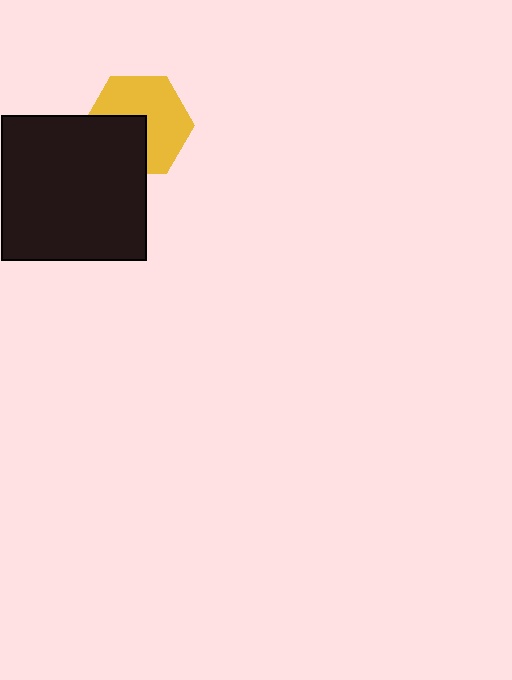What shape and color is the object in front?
The object in front is a black square.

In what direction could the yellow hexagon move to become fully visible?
The yellow hexagon could move toward the upper-right. That would shift it out from behind the black square entirely.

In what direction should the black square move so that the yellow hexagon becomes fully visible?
The black square should move toward the lower-left. That is the shortest direction to clear the overlap and leave the yellow hexagon fully visible.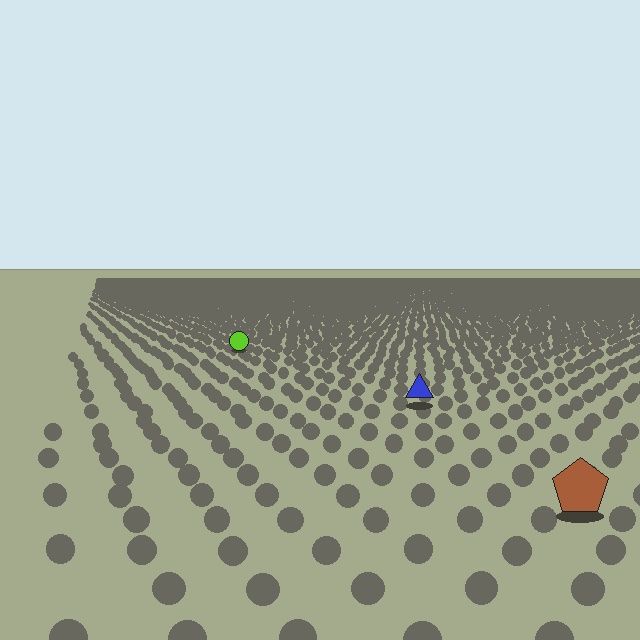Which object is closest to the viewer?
The brown pentagon is closest. The texture marks near it are larger and more spread out.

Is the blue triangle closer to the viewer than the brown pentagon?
No. The brown pentagon is closer — you can tell from the texture gradient: the ground texture is coarser near it.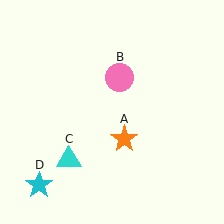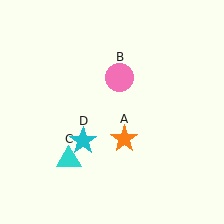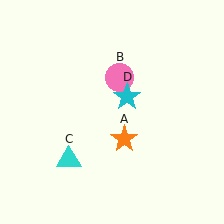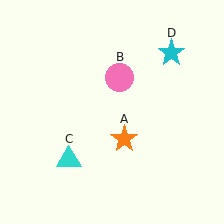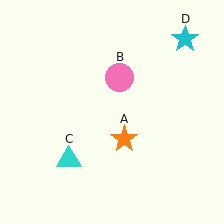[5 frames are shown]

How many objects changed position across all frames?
1 object changed position: cyan star (object D).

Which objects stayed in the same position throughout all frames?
Orange star (object A) and pink circle (object B) and cyan triangle (object C) remained stationary.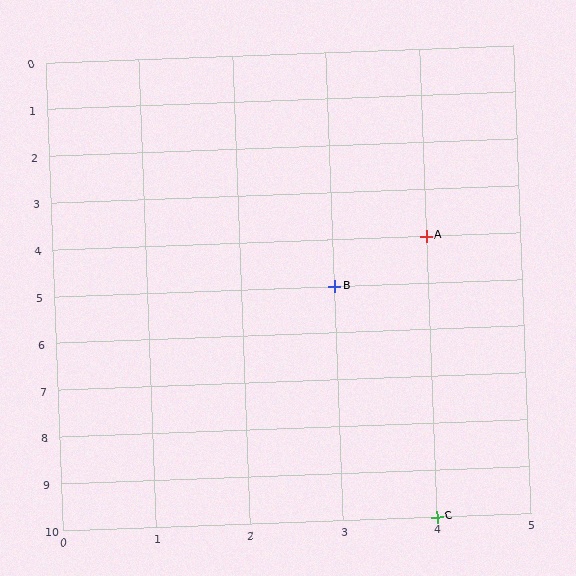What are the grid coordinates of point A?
Point A is at grid coordinates (4, 4).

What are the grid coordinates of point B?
Point B is at grid coordinates (3, 5).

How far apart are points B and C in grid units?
Points B and C are 1 column and 5 rows apart (about 5.1 grid units diagonally).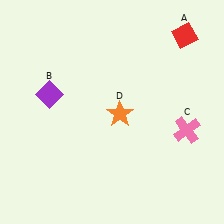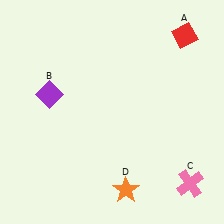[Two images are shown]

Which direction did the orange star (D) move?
The orange star (D) moved down.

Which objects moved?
The objects that moved are: the pink cross (C), the orange star (D).